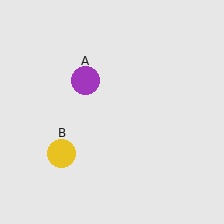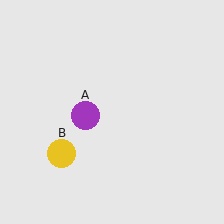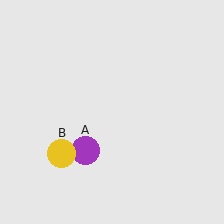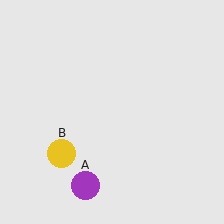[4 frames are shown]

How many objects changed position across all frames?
1 object changed position: purple circle (object A).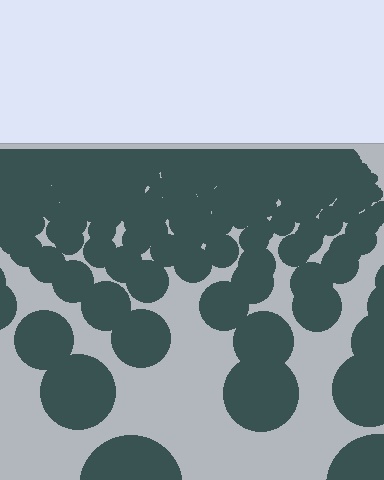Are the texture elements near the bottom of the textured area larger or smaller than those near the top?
Larger. Near the bottom, elements are closer to the viewer and appear at a bigger on-screen size.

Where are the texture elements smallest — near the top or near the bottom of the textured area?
Near the top.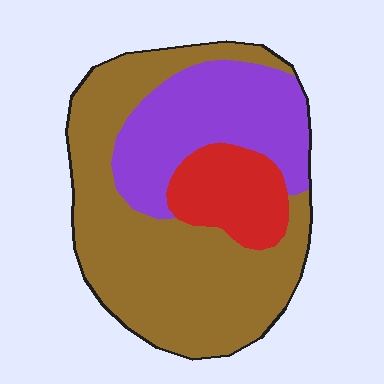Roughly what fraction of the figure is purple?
Purple covers 29% of the figure.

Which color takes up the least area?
Red, at roughly 15%.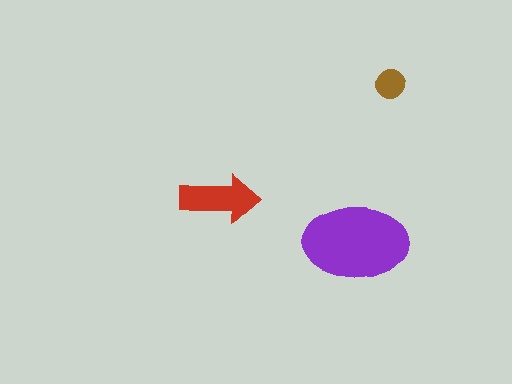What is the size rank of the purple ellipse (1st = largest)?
1st.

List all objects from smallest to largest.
The brown circle, the red arrow, the purple ellipse.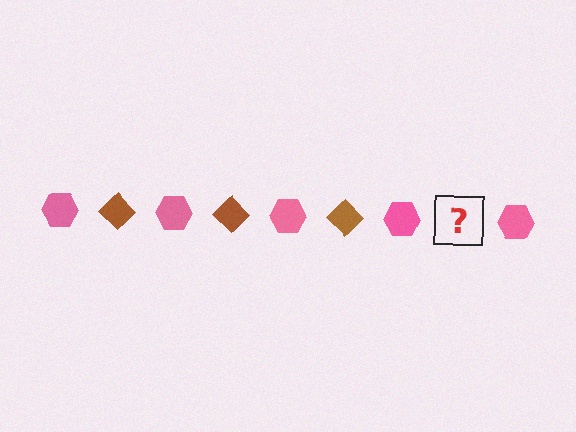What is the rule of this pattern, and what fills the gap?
The rule is that the pattern alternates between pink hexagon and brown diamond. The gap should be filled with a brown diamond.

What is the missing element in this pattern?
The missing element is a brown diamond.